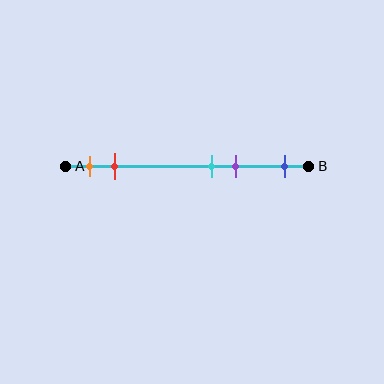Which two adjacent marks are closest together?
The cyan and purple marks are the closest adjacent pair.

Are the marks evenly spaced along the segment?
No, the marks are not evenly spaced.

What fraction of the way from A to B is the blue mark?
The blue mark is approximately 90% (0.9) of the way from A to B.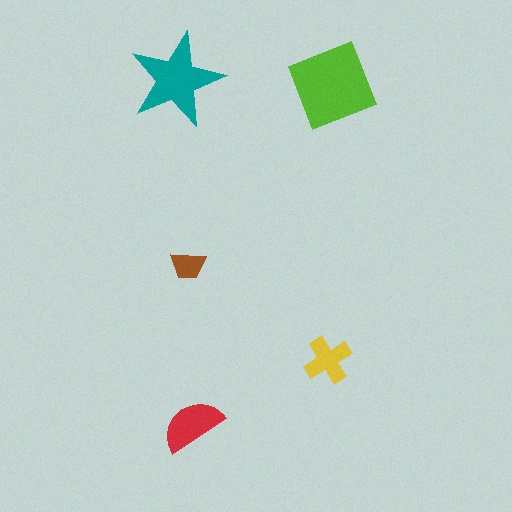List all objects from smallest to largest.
The brown trapezoid, the yellow cross, the red semicircle, the teal star, the lime diamond.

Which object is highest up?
The teal star is topmost.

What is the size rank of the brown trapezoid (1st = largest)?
5th.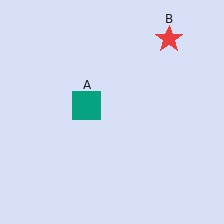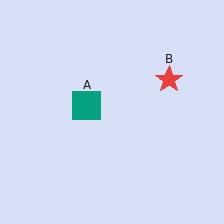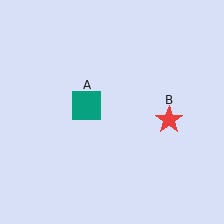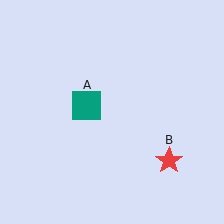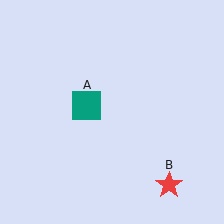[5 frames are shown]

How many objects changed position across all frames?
1 object changed position: red star (object B).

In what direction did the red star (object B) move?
The red star (object B) moved down.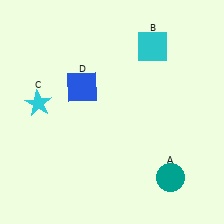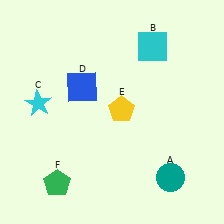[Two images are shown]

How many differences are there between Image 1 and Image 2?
There are 2 differences between the two images.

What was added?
A yellow pentagon (E), a green pentagon (F) were added in Image 2.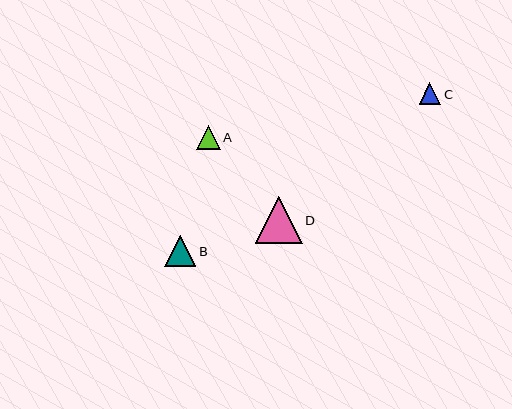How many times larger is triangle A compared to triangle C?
Triangle A is approximately 1.1 times the size of triangle C.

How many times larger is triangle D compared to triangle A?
Triangle D is approximately 1.9 times the size of triangle A.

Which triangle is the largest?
Triangle D is the largest with a size of approximately 47 pixels.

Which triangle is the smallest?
Triangle C is the smallest with a size of approximately 22 pixels.